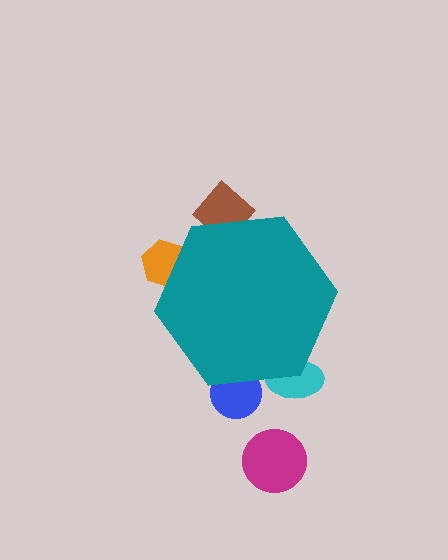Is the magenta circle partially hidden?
No, the magenta circle is fully visible.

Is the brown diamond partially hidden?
Yes, the brown diamond is partially hidden behind the teal hexagon.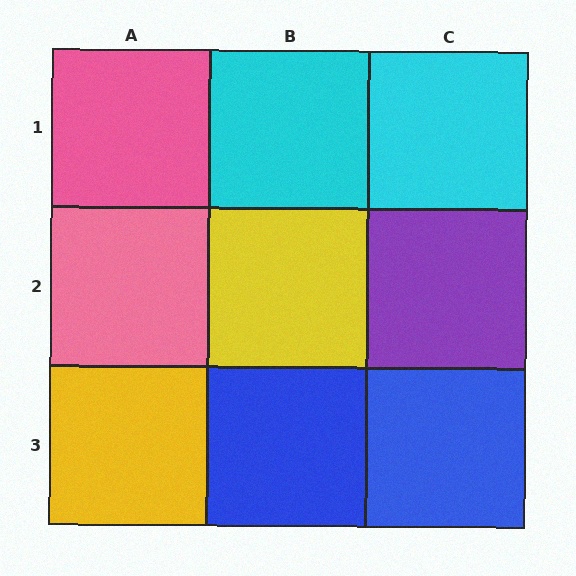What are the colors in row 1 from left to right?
Pink, cyan, cyan.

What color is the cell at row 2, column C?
Purple.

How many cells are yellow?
2 cells are yellow.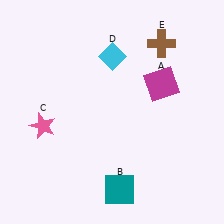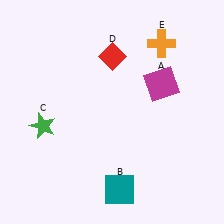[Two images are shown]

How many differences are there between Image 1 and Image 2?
There are 3 differences between the two images.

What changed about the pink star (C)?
In Image 1, C is pink. In Image 2, it changed to green.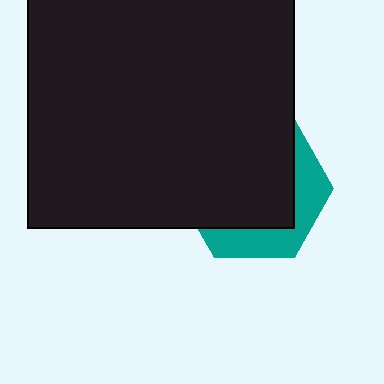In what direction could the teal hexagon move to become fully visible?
The teal hexagon could move toward the lower-right. That would shift it out from behind the black square entirely.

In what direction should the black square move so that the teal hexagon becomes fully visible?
The black square should move toward the upper-left. That is the shortest direction to clear the overlap and leave the teal hexagon fully visible.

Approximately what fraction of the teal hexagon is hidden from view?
Roughly 69% of the teal hexagon is hidden behind the black square.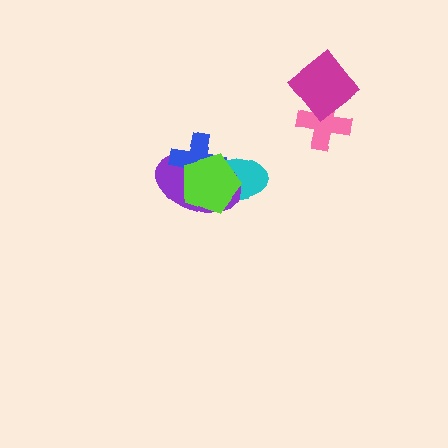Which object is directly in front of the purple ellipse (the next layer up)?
The blue cross is directly in front of the purple ellipse.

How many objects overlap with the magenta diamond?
1 object overlaps with the magenta diamond.